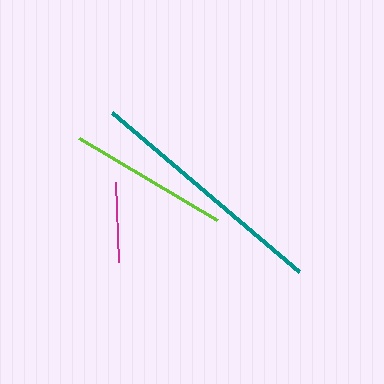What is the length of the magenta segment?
The magenta segment is approximately 80 pixels long.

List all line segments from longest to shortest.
From longest to shortest: teal, lime, magenta.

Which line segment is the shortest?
The magenta line is the shortest at approximately 80 pixels.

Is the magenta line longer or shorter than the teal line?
The teal line is longer than the magenta line.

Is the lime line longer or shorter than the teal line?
The teal line is longer than the lime line.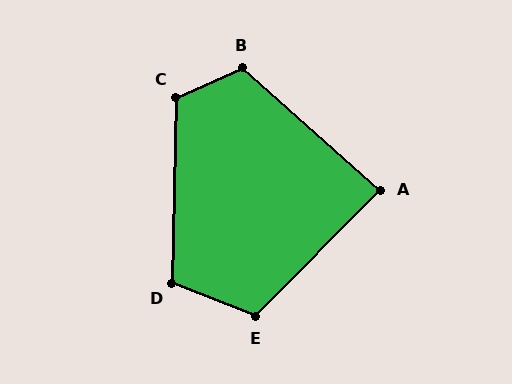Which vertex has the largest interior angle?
B, at approximately 115 degrees.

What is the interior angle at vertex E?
Approximately 113 degrees (obtuse).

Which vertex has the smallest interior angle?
A, at approximately 87 degrees.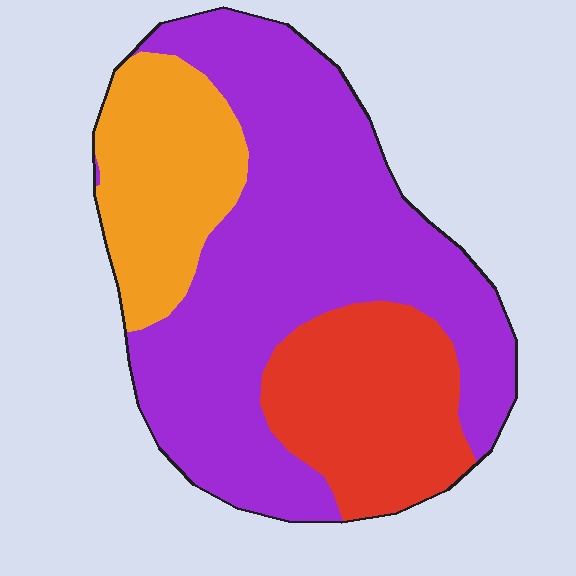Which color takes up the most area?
Purple, at roughly 60%.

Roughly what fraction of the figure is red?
Red covers roughly 20% of the figure.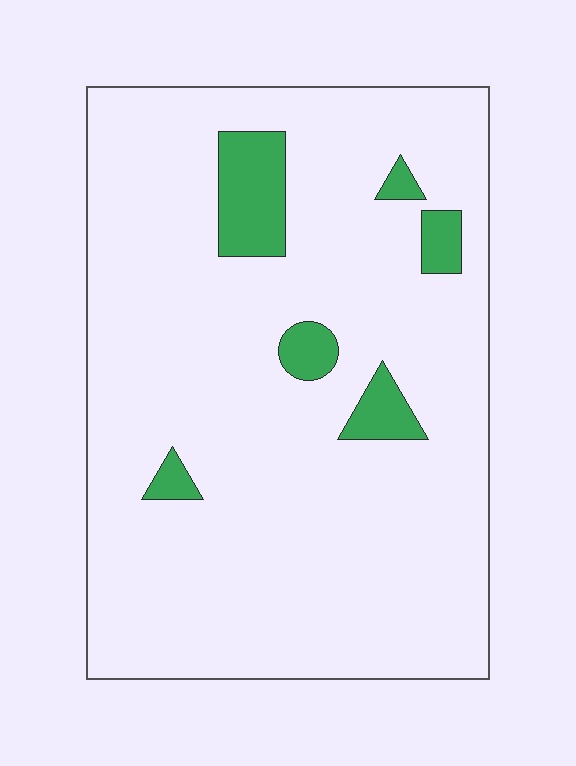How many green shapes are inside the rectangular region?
6.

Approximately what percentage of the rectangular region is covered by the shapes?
Approximately 10%.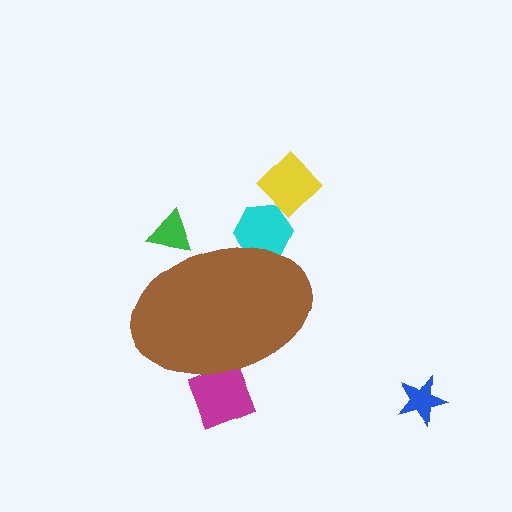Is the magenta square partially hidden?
Yes, the magenta square is partially hidden behind the brown ellipse.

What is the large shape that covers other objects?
A brown ellipse.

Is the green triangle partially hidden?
Yes, the green triangle is partially hidden behind the brown ellipse.